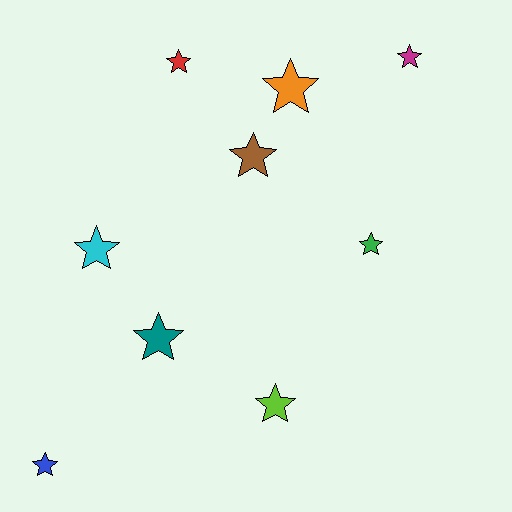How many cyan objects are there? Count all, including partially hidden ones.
There is 1 cyan object.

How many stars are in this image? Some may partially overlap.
There are 9 stars.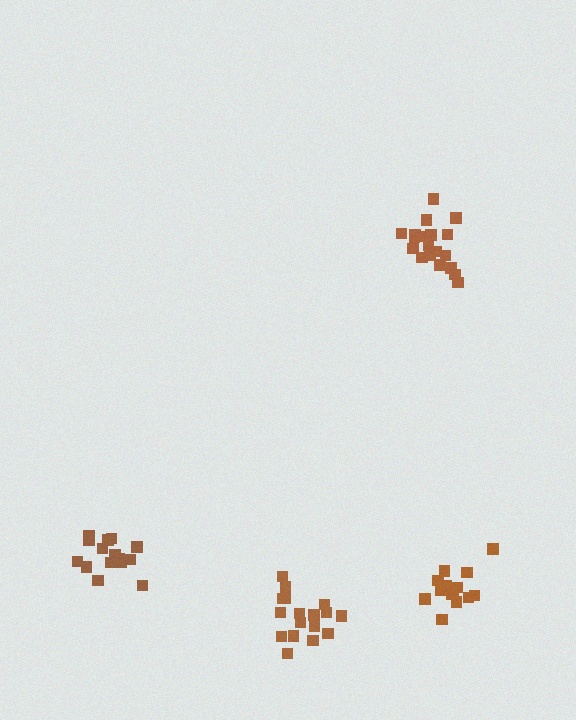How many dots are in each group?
Group 1: 20 dots, Group 2: 15 dots, Group 3: 18 dots, Group 4: 16 dots (69 total).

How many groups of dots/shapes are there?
There are 4 groups.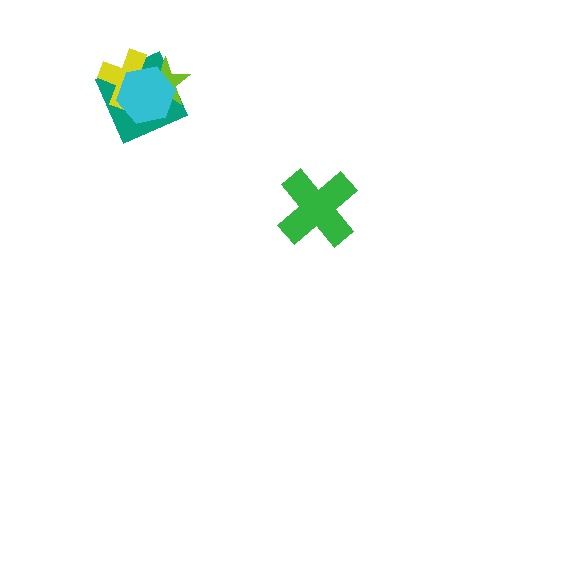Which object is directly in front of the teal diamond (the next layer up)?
The yellow cross is directly in front of the teal diamond.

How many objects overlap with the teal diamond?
3 objects overlap with the teal diamond.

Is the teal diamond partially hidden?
Yes, it is partially covered by another shape.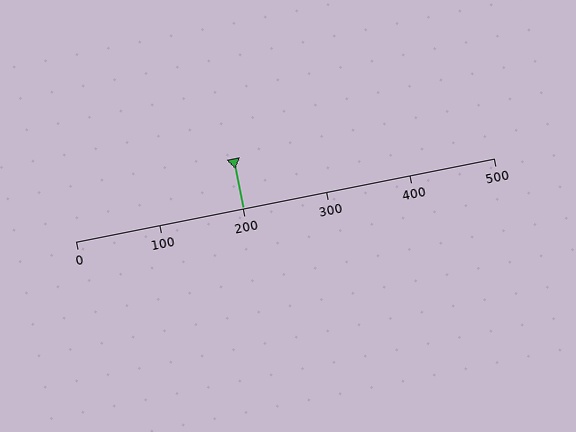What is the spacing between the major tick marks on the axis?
The major ticks are spaced 100 apart.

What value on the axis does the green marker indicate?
The marker indicates approximately 200.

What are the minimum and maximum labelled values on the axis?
The axis runs from 0 to 500.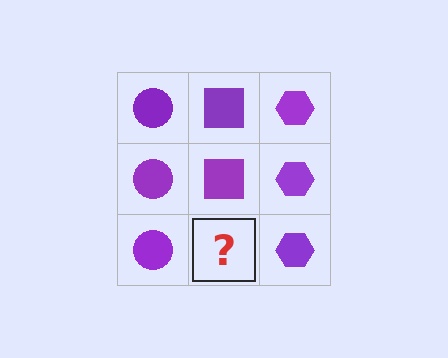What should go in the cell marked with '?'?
The missing cell should contain a purple square.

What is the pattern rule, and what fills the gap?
The rule is that each column has a consistent shape. The gap should be filled with a purple square.